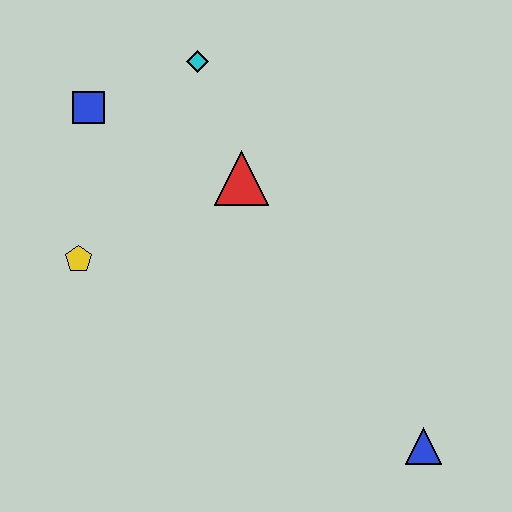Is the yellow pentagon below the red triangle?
Yes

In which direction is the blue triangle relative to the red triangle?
The blue triangle is below the red triangle.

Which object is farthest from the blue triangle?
The blue square is farthest from the blue triangle.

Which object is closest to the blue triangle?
The red triangle is closest to the blue triangle.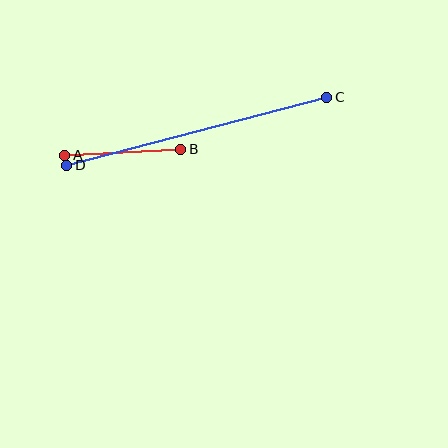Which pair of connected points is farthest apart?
Points C and D are farthest apart.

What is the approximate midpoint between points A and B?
The midpoint is at approximately (123, 152) pixels.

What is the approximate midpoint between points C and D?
The midpoint is at approximately (197, 131) pixels.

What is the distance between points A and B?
The distance is approximately 116 pixels.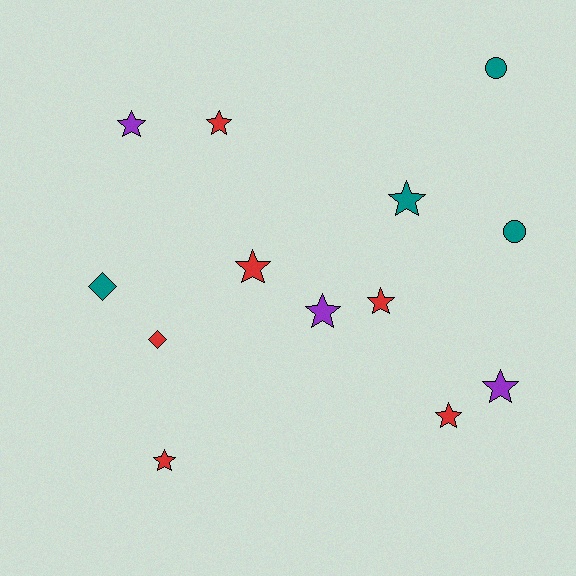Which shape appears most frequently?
Star, with 9 objects.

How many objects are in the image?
There are 13 objects.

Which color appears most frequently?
Red, with 6 objects.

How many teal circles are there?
There are 2 teal circles.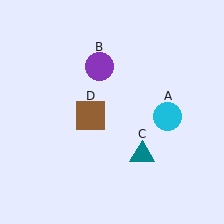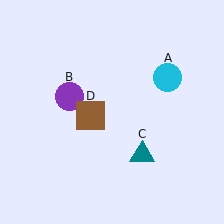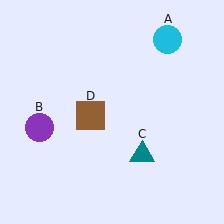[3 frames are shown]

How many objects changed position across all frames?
2 objects changed position: cyan circle (object A), purple circle (object B).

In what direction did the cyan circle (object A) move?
The cyan circle (object A) moved up.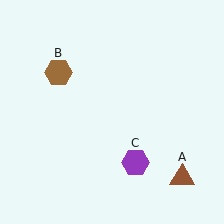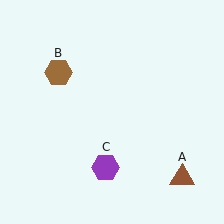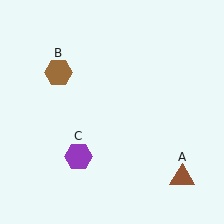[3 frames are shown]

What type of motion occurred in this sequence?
The purple hexagon (object C) rotated clockwise around the center of the scene.